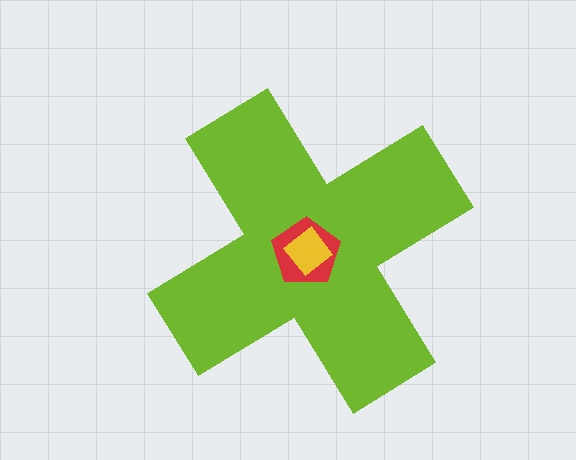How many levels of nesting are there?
3.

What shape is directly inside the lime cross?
The red pentagon.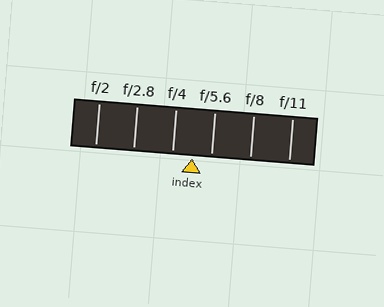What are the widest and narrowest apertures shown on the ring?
The widest aperture shown is f/2 and the narrowest is f/11.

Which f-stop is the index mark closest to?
The index mark is closest to f/5.6.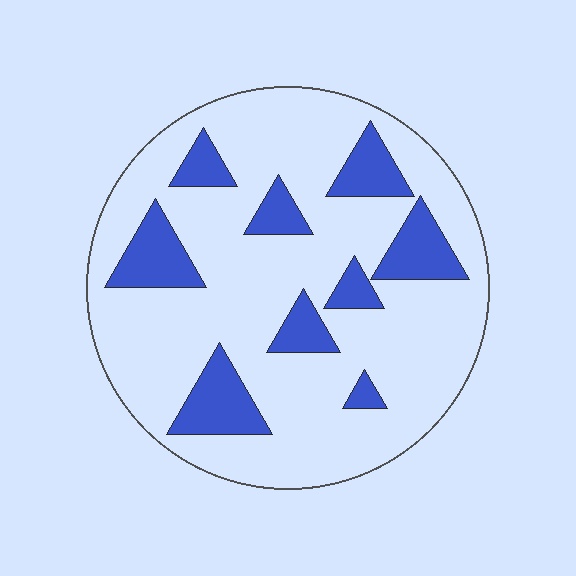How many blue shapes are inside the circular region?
9.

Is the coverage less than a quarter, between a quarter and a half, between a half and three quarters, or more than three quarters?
Less than a quarter.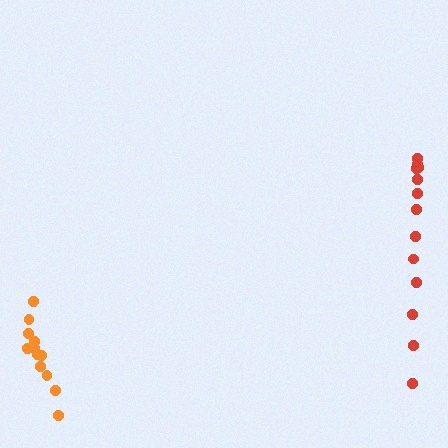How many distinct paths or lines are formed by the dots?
There are 2 distinct paths.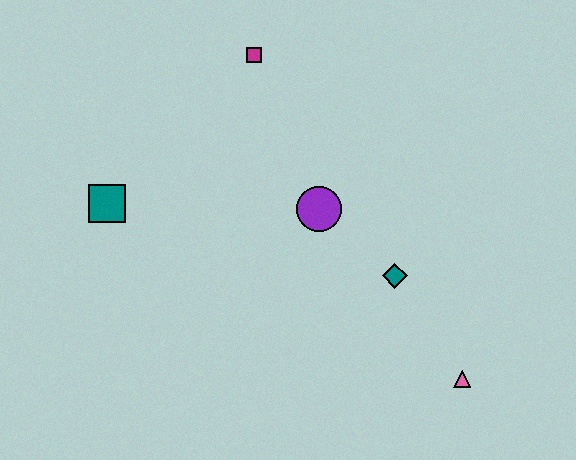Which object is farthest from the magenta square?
The pink triangle is farthest from the magenta square.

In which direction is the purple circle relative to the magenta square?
The purple circle is below the magenta square.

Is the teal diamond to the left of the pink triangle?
Yes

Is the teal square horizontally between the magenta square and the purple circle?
No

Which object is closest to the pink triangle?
The teal diamond is closest to the pink triangle.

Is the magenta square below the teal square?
No